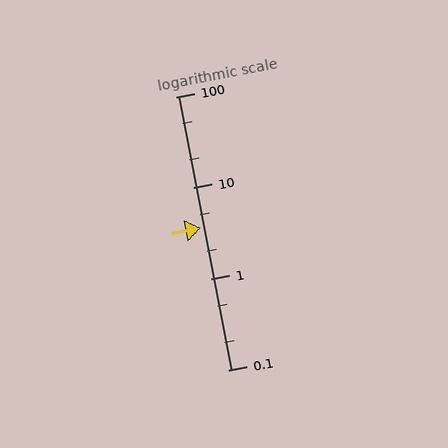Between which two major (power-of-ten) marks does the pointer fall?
The pointer is between 1 and 10.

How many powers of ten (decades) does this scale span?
The scale spans 3 decades, from 0.1 to 100.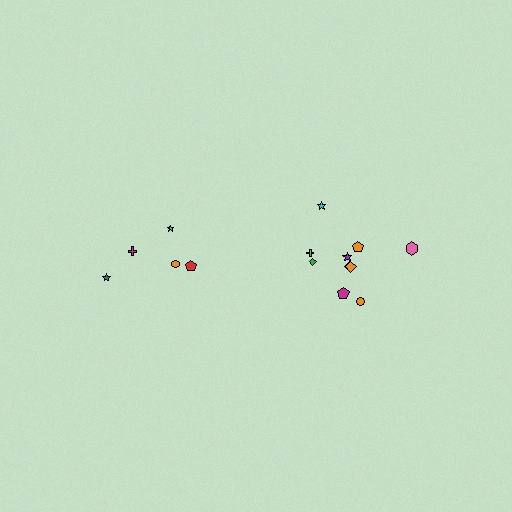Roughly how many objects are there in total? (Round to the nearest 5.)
Roughly 15 objects in total.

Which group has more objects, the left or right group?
The right group.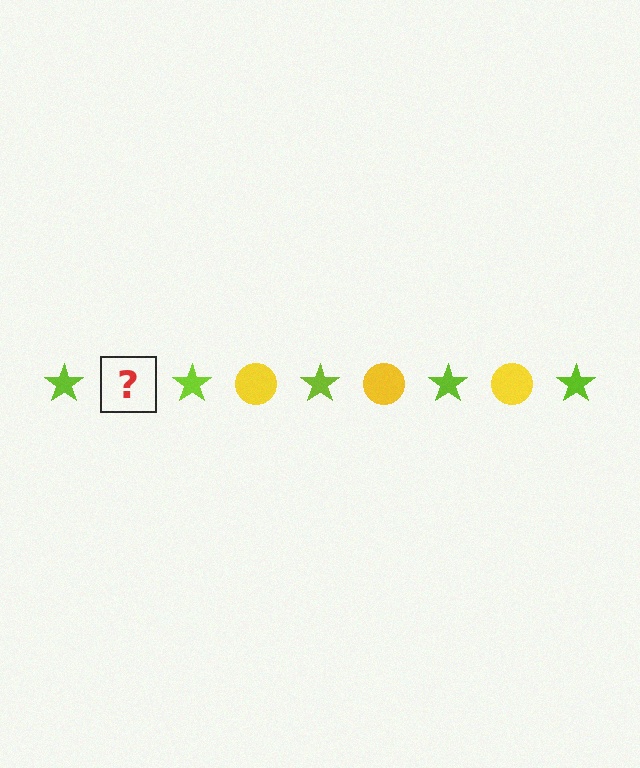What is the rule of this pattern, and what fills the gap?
The rule is that the pattern alternates between lime star and yellow circle. The gap should be filled with a yellow circle.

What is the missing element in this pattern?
The missing element is a yellow circle.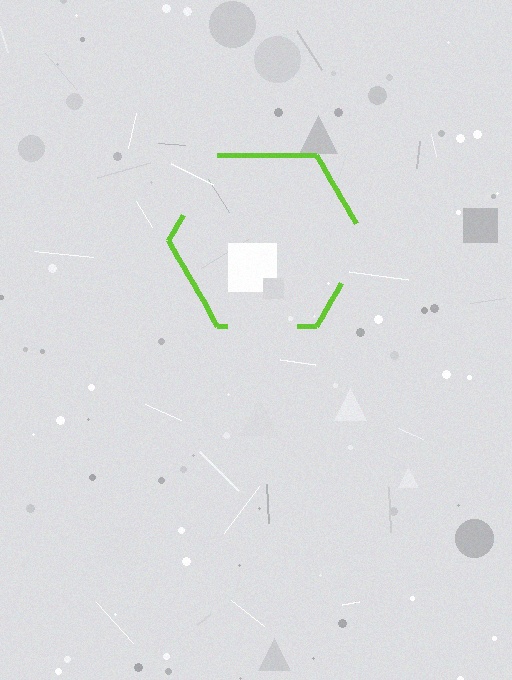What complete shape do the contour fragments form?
The contour fragments form a hexagon.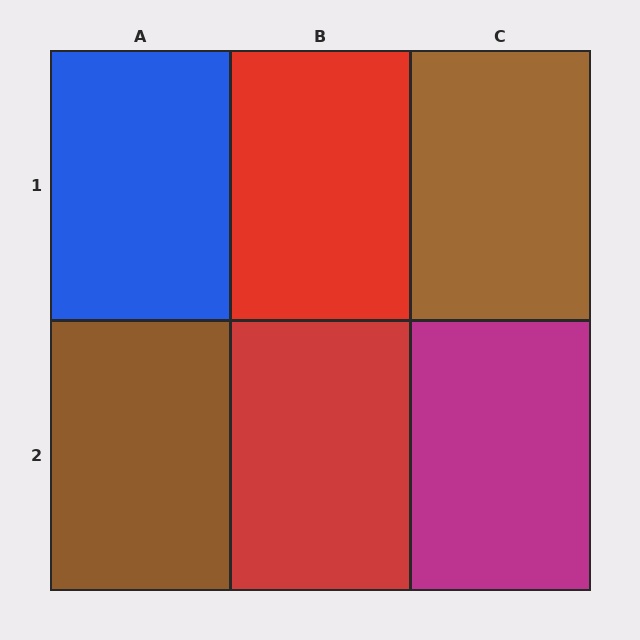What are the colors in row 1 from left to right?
Blue, red, brown.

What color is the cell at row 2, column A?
Brown.